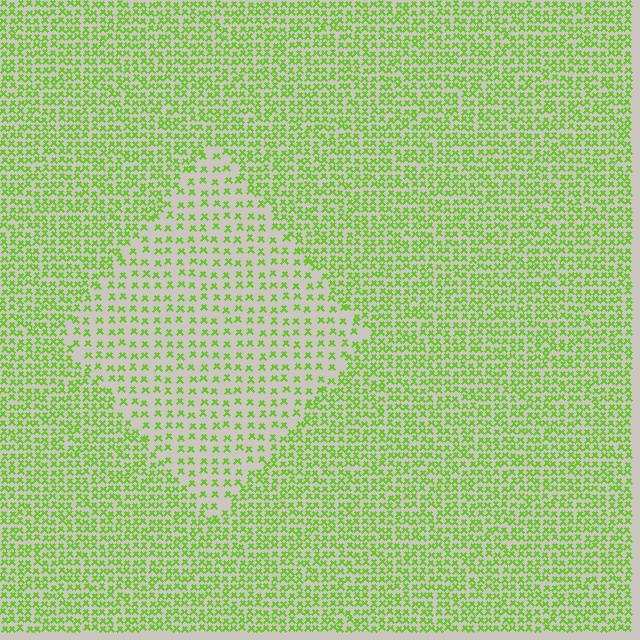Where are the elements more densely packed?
The elements are more densely packed outside the diamond boundary.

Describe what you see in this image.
The image contains small lime elements arranged at two different densities. A diamond-shaped region is visible where the elements are less densely packed than the surrounding area.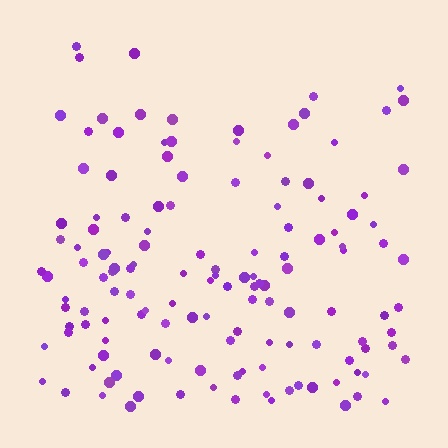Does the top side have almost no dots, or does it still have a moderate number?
Still a moderate number, just noticeably fewer than the bottom.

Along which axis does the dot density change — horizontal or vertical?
Vertical.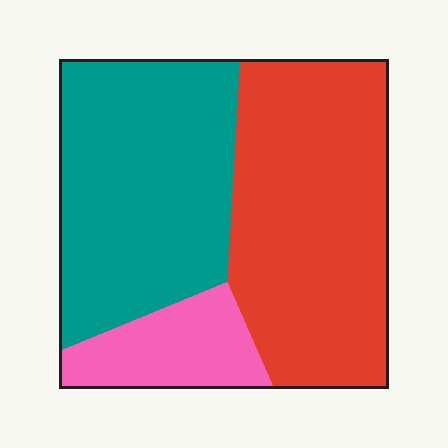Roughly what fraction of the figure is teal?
Teal takes up about two fifths (2/5) of the figure.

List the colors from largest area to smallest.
From largest to smallest: red, teal, pink.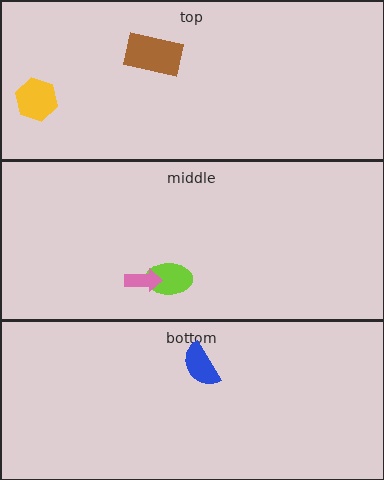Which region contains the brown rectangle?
The top region.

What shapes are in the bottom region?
The blue semicircle.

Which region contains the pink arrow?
The middle region.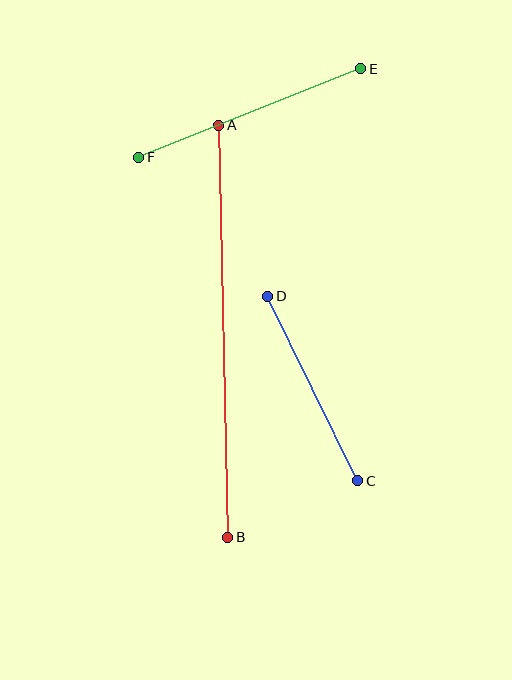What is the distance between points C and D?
The distance is approximately 205 pixels.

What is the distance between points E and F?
The distance is approximately 239 pixels.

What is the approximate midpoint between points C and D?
The midpoint is at approximately (313, 388) pixels.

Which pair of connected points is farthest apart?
Points A and B are farthest apart.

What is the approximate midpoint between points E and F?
The midpoint is at approximately (250, 113) pixels.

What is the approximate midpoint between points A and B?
The midpoint is at approximately (223, 331) pixels.